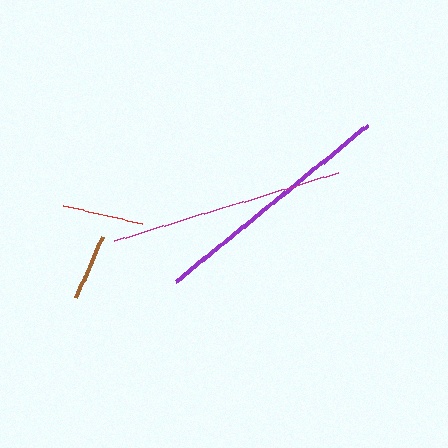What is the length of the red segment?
The red segment is approximately 80 pixels long.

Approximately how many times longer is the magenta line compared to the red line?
The magenta line is approximately 2.9 times the length of the red line.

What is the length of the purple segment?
The purple segment is approximately 248 pixels long.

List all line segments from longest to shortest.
From longest to shortest: purple, magenta, red, brown.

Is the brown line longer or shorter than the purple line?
The purple line is longer than the brown line.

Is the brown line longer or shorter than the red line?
The red line is longer than the brown line.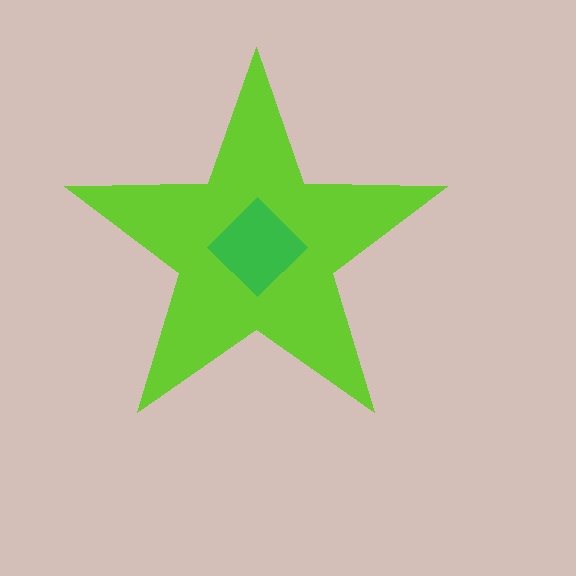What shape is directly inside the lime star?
The green diamond.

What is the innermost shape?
The green diamond.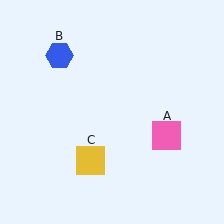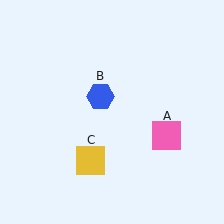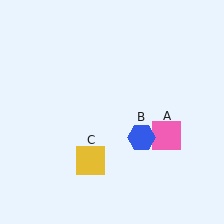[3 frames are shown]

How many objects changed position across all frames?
1 object changed position: blue hexagon (object B).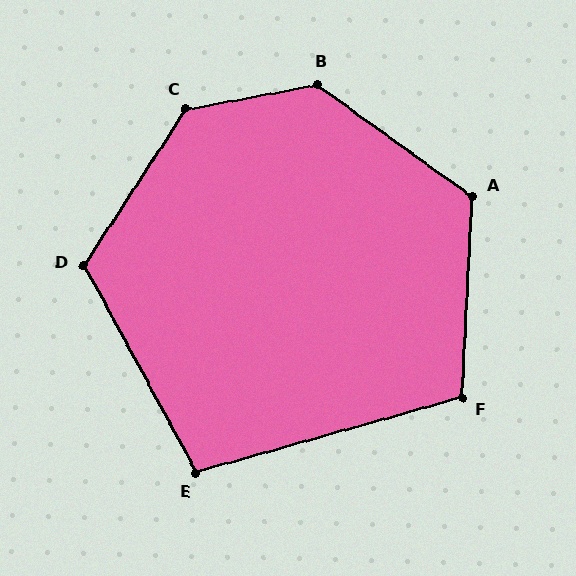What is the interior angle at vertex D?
Approximately 118 degrees (obtuse).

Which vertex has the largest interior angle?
C, at approximately 134 degrees.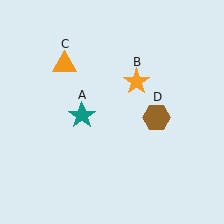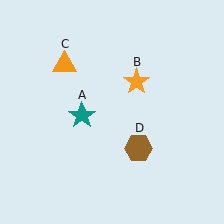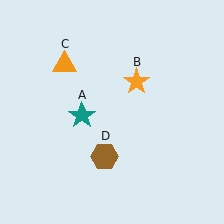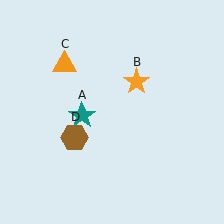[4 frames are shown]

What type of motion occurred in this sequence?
The brown hexagon (object D) rotated clockwise around the center of the scene.